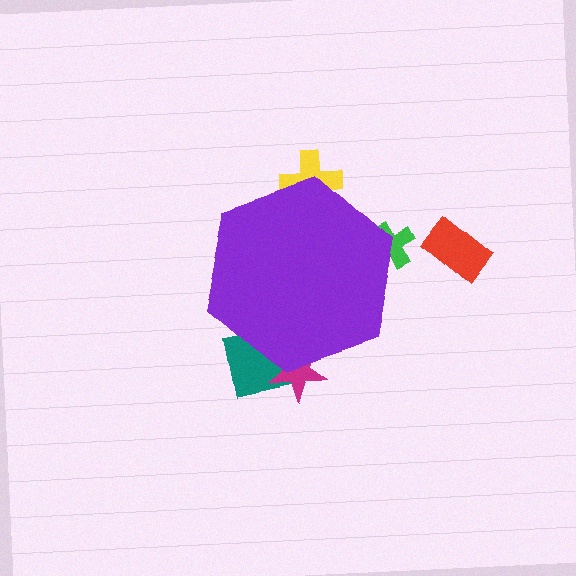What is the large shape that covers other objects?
A purple hexagon.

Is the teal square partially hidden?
Yes, the teal square is partially hidden behind the purple hexagon.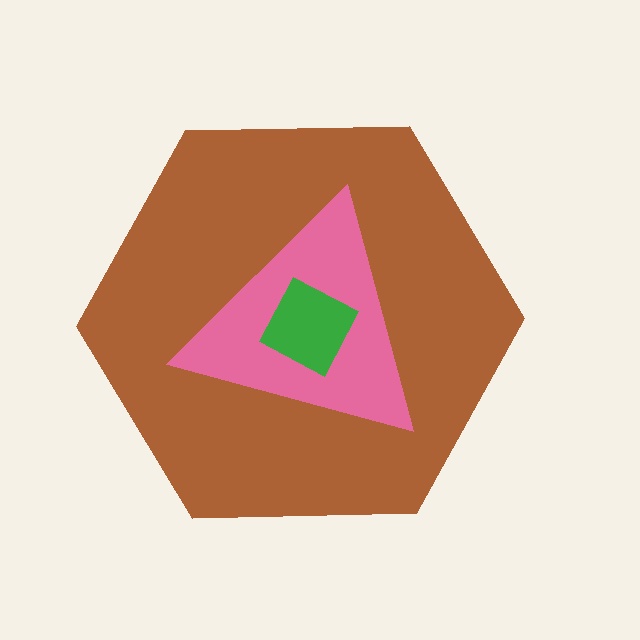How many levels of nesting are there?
3.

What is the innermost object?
The green square.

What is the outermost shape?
The brown hexagon.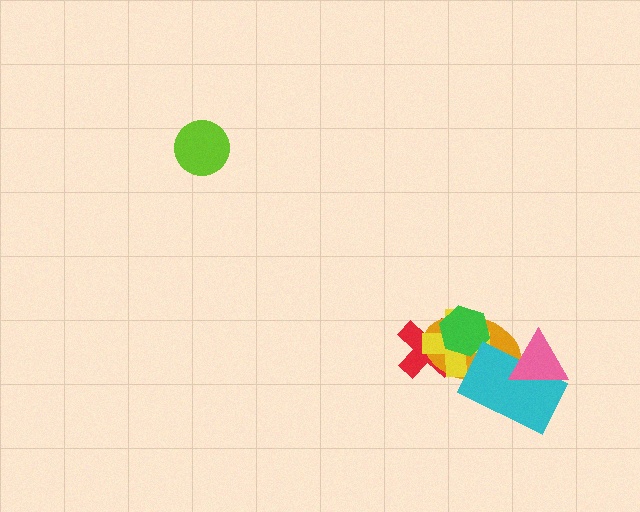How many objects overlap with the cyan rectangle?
3 objects overlap with the cyan rectangle.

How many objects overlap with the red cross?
3 objects overlap with the red cross.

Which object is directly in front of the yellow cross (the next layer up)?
The green hexagon is directly in front of the yellow cross.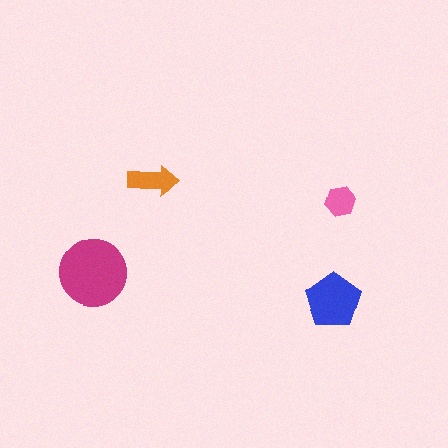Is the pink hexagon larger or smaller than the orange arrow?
Smaller.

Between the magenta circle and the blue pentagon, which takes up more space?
The magenta circle.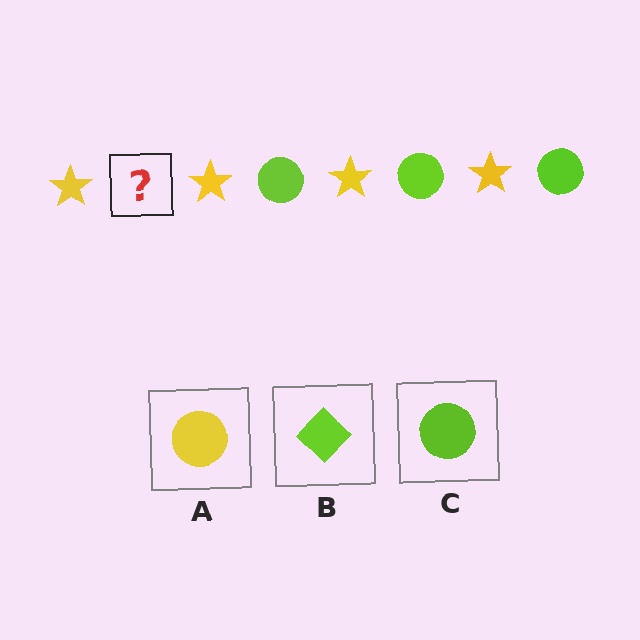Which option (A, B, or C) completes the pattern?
C.